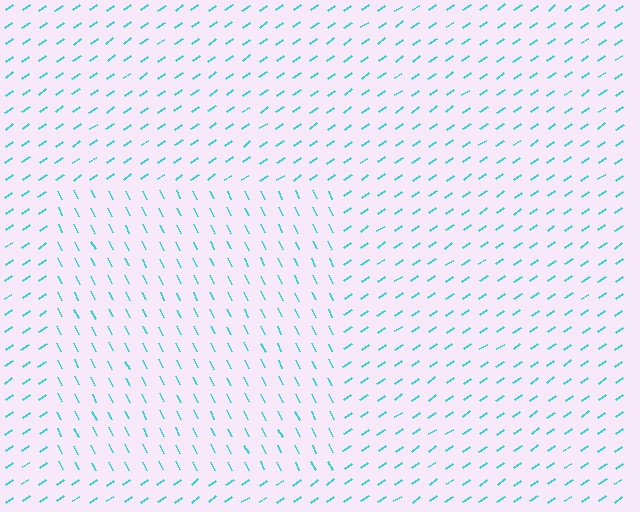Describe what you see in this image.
The image is filled with small cyan line segments. A rectangle region in the image has lines oriented differently from the surrounding lines, creating a visible texture boundary.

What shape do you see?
I see a rectangle.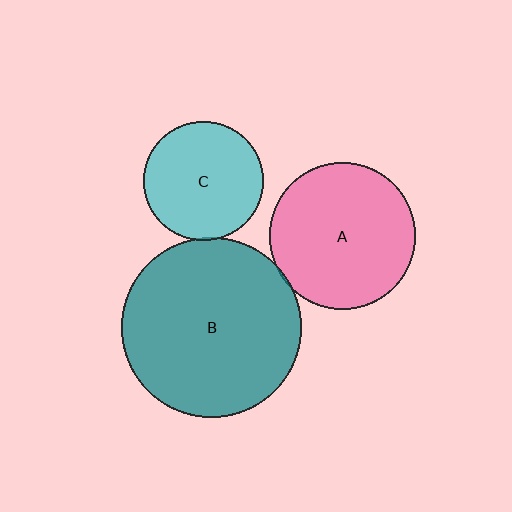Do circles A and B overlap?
Yes.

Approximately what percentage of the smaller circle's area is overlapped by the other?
Approximately 5%.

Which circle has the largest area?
Circle B (teal).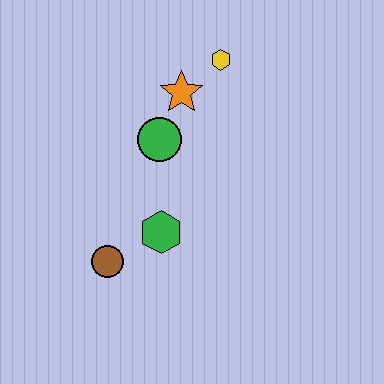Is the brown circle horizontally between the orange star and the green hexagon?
No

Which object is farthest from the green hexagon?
The yellow hexagon is farthest from the green hexagon.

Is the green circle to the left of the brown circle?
No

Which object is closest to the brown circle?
The green hexagon is closest to the brown circle.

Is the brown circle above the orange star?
No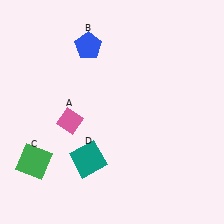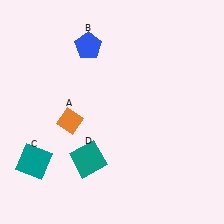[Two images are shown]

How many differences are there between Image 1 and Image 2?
There are 2 differences between the two images.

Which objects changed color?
A changed from pink to orange. C changed from green to teal.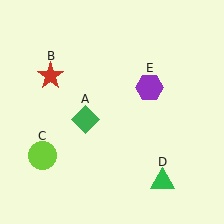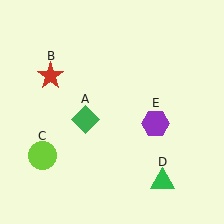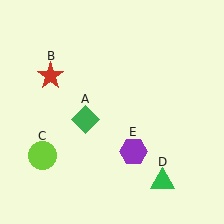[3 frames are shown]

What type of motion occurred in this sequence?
The purple hexagon (object E) rotated clockwise around the center of the scene.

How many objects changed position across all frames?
1 object changed position: purple hexagon (object E).